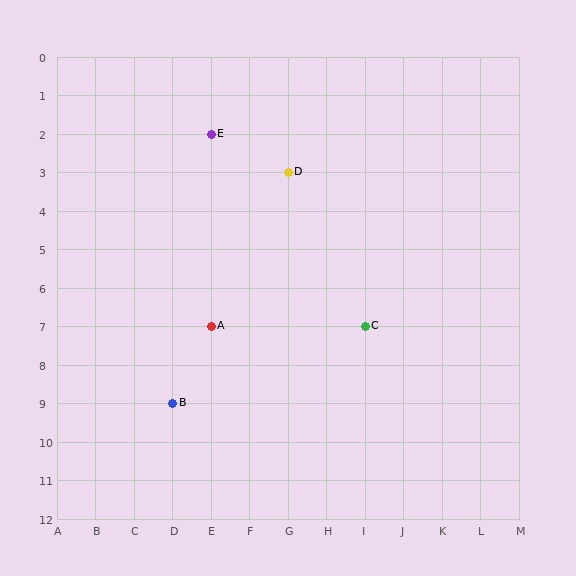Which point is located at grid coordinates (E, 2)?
Point E is at (E, 2).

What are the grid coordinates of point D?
Point D is at grid coordinates (G, 3).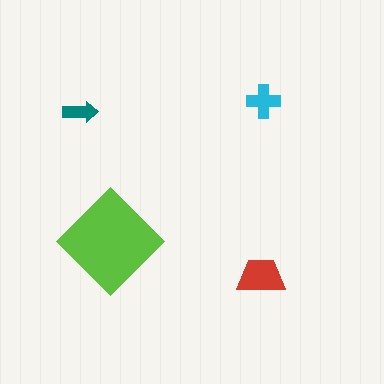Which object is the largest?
The lime diamond.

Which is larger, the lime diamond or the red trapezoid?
The lime diamond.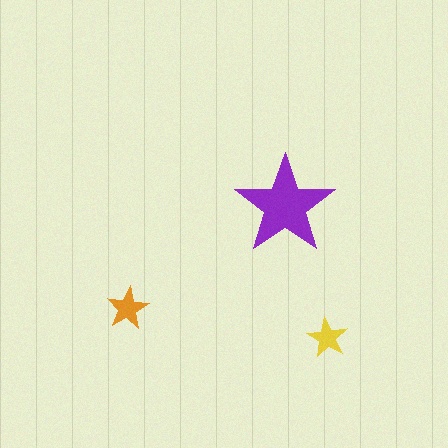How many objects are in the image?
There are 3 objects in the image.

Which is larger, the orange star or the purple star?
The purple one.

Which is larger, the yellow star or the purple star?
The purple one.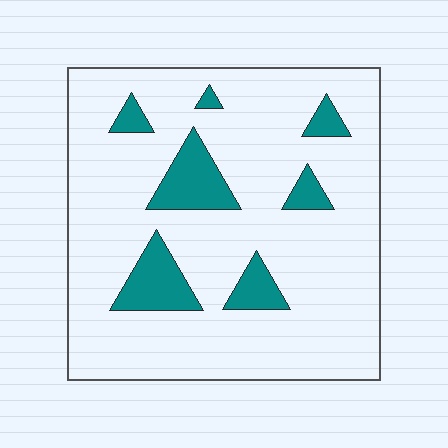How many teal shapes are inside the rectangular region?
7.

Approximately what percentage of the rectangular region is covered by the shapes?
Approximately 15%.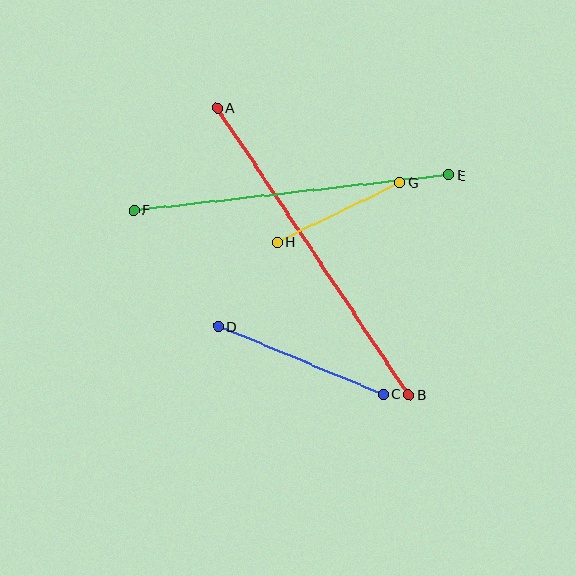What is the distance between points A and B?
The distance is approximately 345 pixels.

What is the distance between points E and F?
The distance is approximately 317 pixels.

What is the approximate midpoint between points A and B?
The midpoint is at approximately (313, 251) pixels.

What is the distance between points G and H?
The distance is approximately 136 pixels.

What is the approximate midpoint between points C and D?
The midpoint is at approximately (301, 360) pixels.